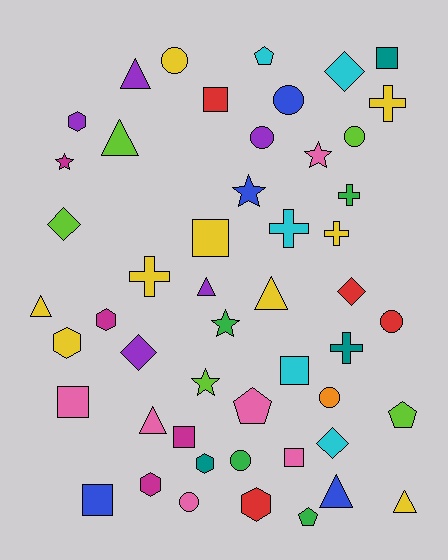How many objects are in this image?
There are 50 objects.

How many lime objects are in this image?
There are 5 lime objects.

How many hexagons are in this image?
There are 6 hexagons.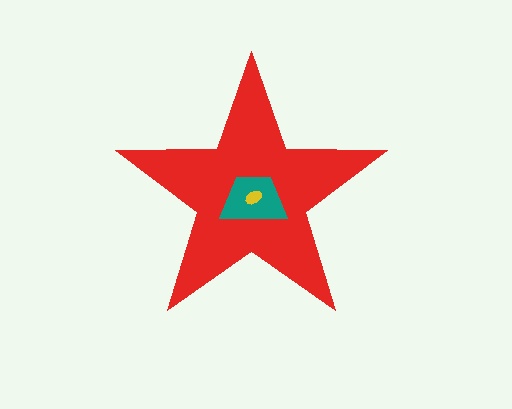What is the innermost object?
The yellow ellipse.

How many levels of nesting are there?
3.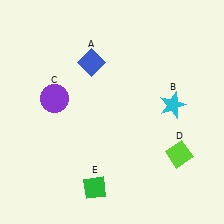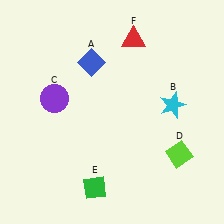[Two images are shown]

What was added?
A red triangle (F) was added in Image 2.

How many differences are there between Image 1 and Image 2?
There is 1 difference between the two images.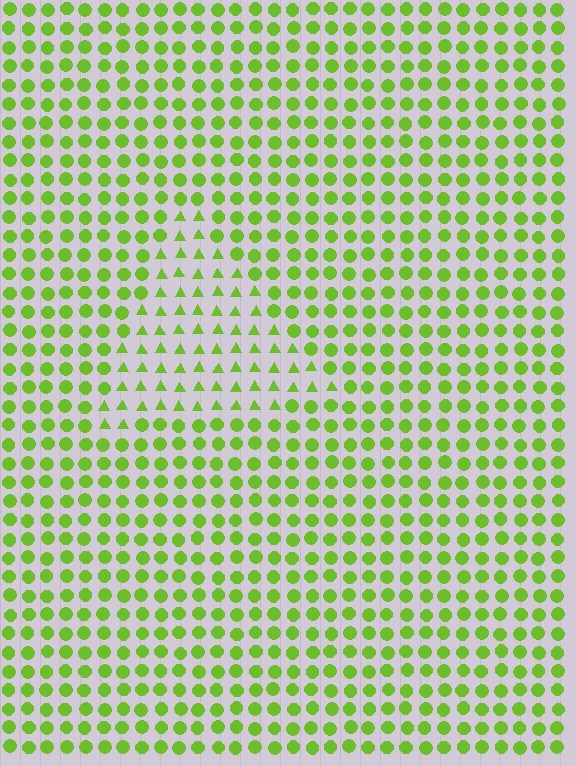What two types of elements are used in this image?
The image uses triangles inside the triangle region and circles outside it.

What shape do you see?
I see a triangle.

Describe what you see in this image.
The image is filled with small lime elements arranged in a uniform grid. A triangle-shaped region contains triangles, while the surrounding area contains circles. The boundary is defined purely by the change in element shape.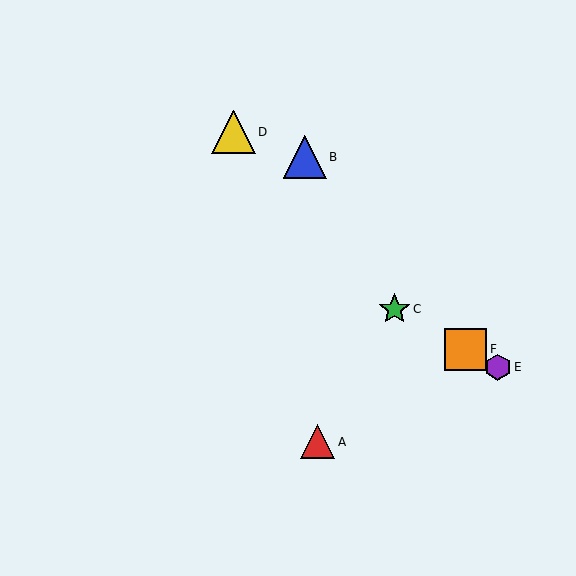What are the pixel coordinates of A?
Object A is at (318, 442).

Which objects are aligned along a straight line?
Objects C, E, F are aligned along a straight line.